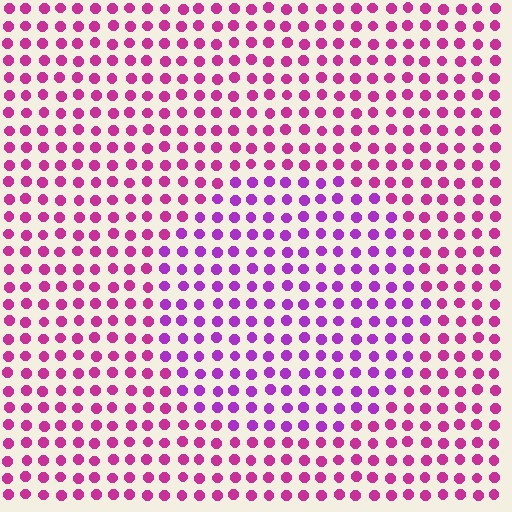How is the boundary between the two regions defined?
The boundary is defined purely by a slight shift in hue (about 31 degrees). Spacing, size, and orientation are identical on both sides.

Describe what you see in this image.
The image is filled with small magenta elements in a uniform arrangement. A circle-shaped region is visible where the elements are tinted to a slightly different hue, forming a subtle color boundary.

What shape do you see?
I see a circle.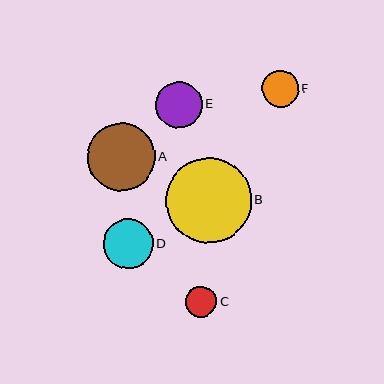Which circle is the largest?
Circle B is the largest with a size of approximately 85 pixels.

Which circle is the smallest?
Circle C is the smallest with a size of approximately 31 pixels.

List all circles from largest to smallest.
From largest to smallest: B, A, D, E, F, C.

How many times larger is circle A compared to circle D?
Circle A is approximately 1.3 times the size of circle D.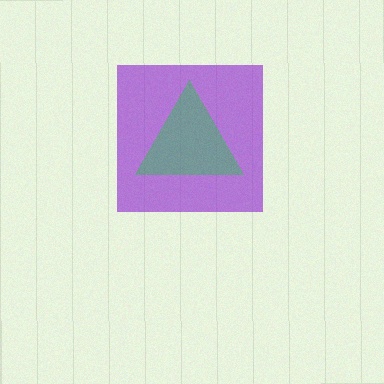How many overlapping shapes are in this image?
There are 2 overlapping shapes in the image.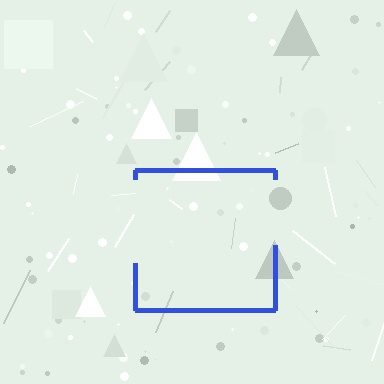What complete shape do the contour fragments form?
The contour fragments form a square.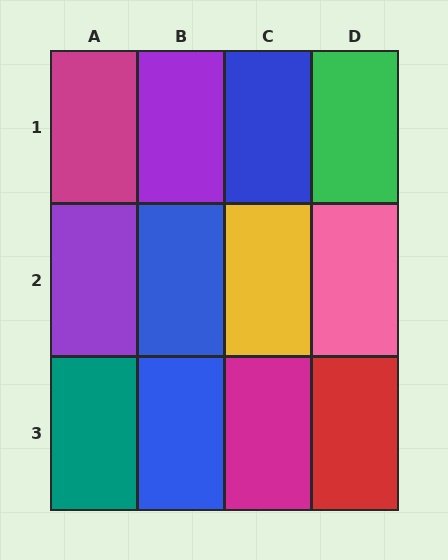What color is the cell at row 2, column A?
Purple.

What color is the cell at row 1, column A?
Magenta.